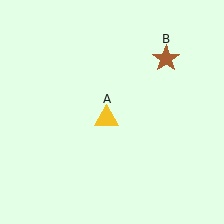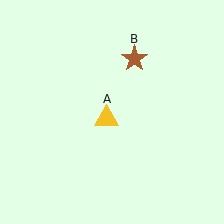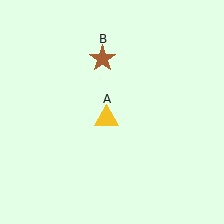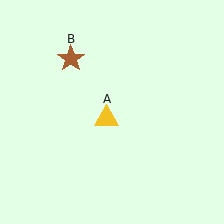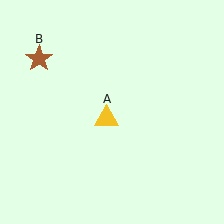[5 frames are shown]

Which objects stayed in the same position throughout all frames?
Yellow triangle (object A) remained stationary.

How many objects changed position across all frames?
1 object changed position: brown star (object B).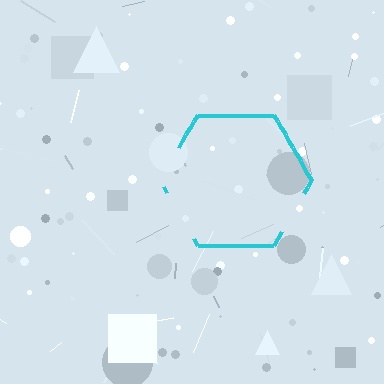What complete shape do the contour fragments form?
The contour fragments form a hexagon.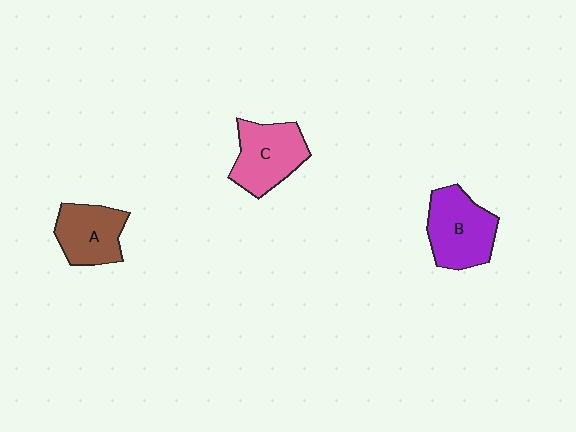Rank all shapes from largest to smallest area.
From largest to smallest: B (purple), C (pink), A (brown).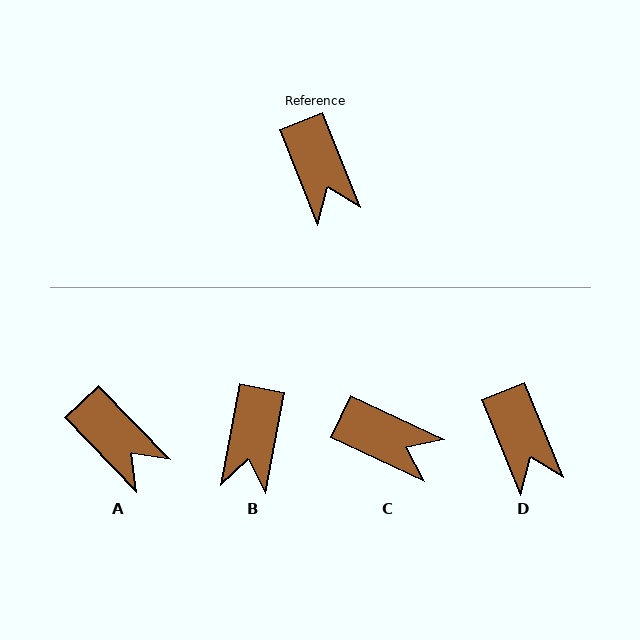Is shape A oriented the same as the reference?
No, it is off by about 22 degrees.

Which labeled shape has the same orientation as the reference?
D.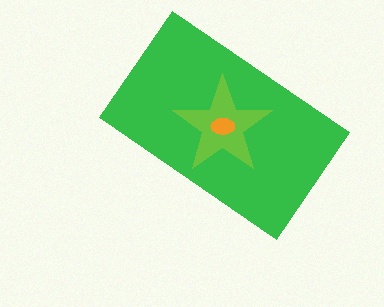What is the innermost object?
The orange ellipse.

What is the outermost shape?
The green rectangle.